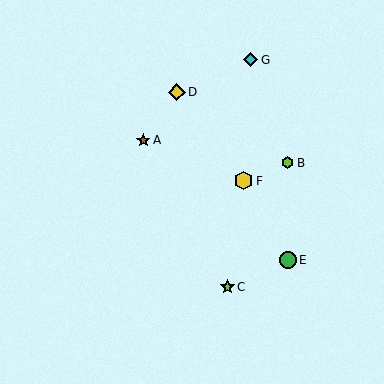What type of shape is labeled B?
Shape B is a lime hexagon.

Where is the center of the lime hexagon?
The center of the lime hexagon is at (288, 163).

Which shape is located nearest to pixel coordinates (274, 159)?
The lime hexagon (labeled B) at (288, 163) is nearest to that location.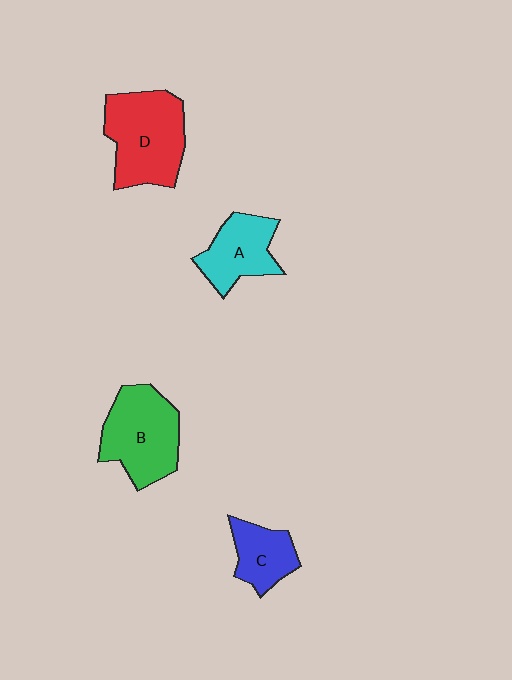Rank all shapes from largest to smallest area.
From largest to smallest: D (red), B (green), A (cyan), C (blue).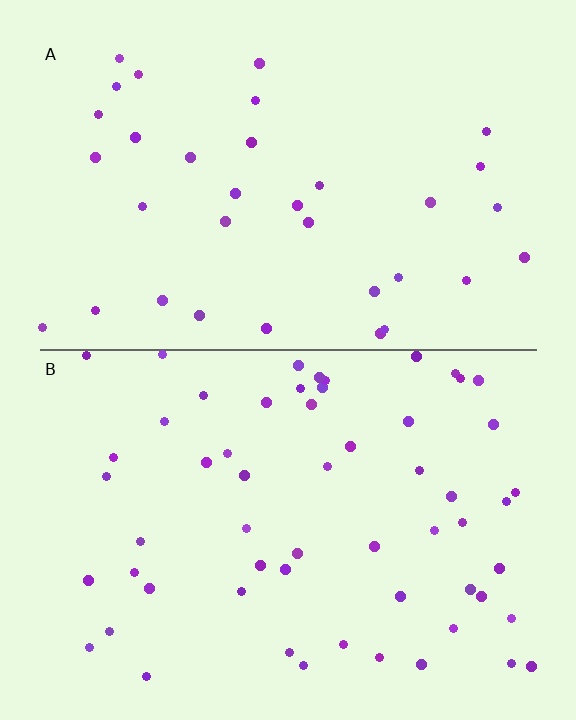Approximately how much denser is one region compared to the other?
Approximately 1.7× — region B over region A.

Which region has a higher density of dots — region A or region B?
B (the bottom).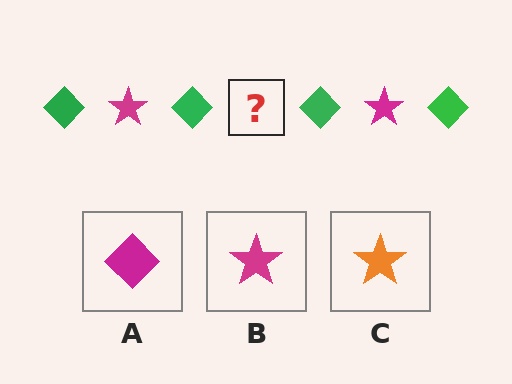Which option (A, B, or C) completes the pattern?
B.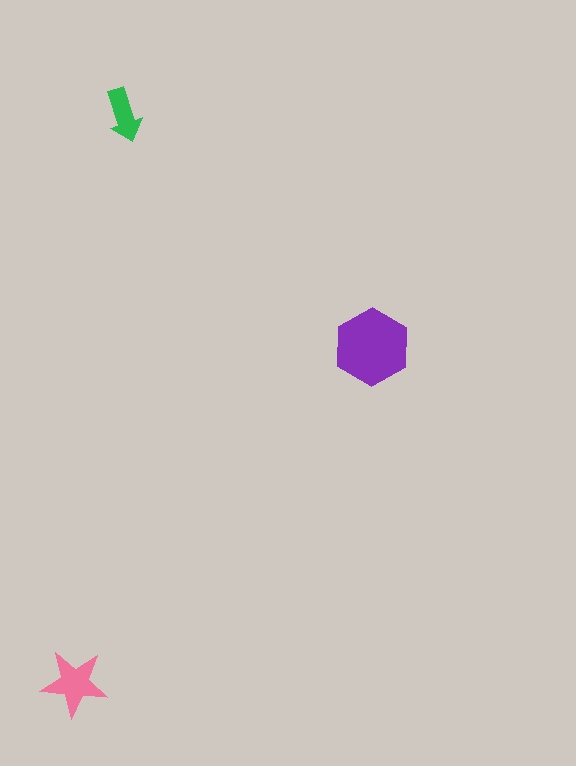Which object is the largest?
The purple hexagon.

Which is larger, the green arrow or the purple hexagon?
The purple hexagon.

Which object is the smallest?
The green arrow.